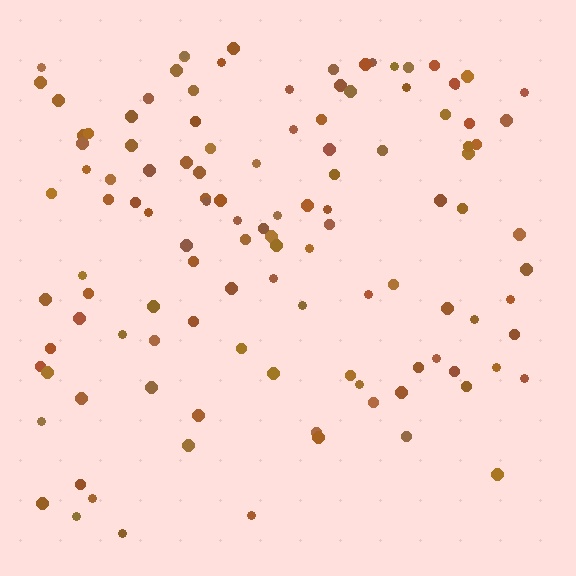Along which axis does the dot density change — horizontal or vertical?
Vertical.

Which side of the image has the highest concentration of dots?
The top.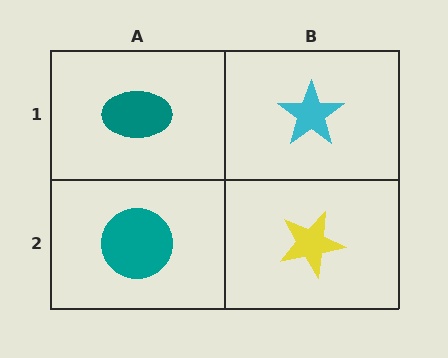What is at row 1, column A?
A teal ellipse.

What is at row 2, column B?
A yellow star.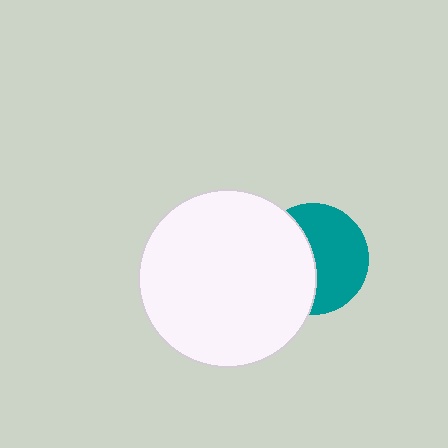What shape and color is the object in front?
The object in front is a white circle.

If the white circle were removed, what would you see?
You would see the complete teal circle.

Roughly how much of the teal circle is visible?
About half of it is visible (roughly 55%).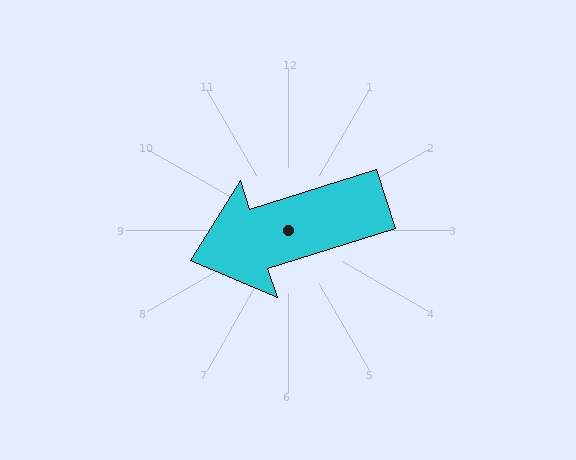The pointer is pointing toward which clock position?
Roughly 8 o'clock.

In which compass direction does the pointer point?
West.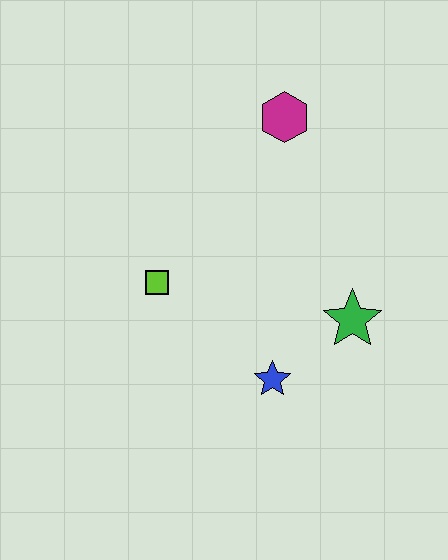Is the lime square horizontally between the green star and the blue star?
No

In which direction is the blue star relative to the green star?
The blue star is to the left of the green star.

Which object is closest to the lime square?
The blue star is closest to the lime square.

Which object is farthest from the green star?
The magenta hexagon is farthest from the green star.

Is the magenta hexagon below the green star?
No